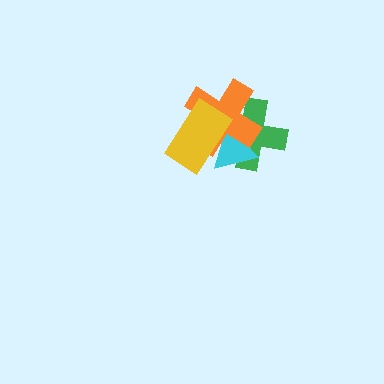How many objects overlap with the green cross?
3 objects overlap with the green cross.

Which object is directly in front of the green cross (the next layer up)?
The cyan triangle is directly in front of the green cross.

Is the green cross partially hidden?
Yes, it is partially covered by another shape.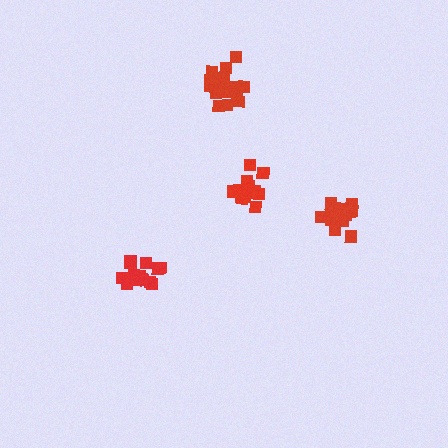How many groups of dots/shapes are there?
There are 4 groups.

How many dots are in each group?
Group 1: 15 dots, Group 2: 19 dots, Group 3: 14 dots, Group 4: 20 dots (68 total).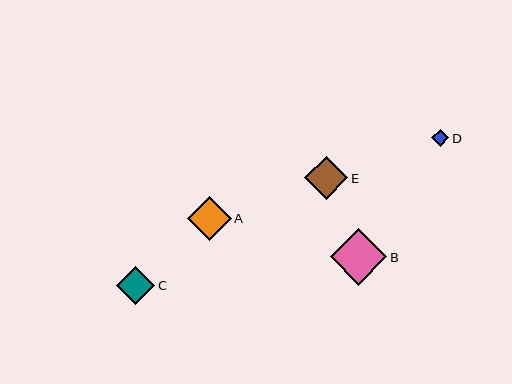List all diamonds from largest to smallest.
From largest to smallest: B, A, E, C, D.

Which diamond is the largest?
Diamond B is the largest with a size of approximately 57 pixels.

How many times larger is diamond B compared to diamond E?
Diamond B is approximately 1.3 times the size of diamond E.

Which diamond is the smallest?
Diamond D is the smallest with a size of approximately 17 pixels.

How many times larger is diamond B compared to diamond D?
Diamond B is approximately 3.3 times the size of diamond D.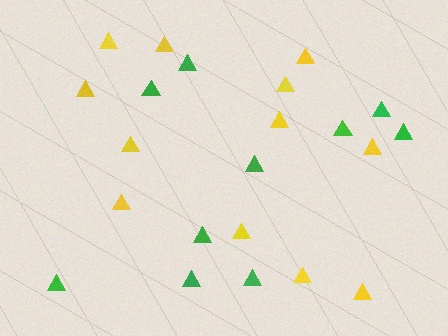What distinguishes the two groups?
There are 2 groups: one group of green triangles (10) and one group of yellow triangles (12).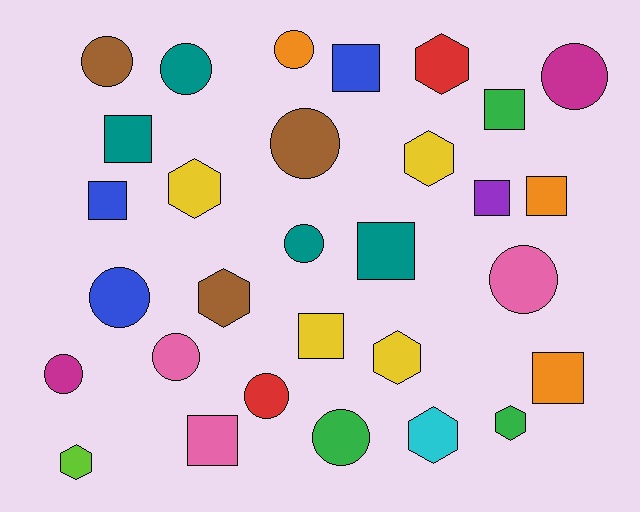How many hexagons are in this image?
There are 8 hexagons.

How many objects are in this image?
There are 30 objects.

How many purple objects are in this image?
There is 1 purple object.